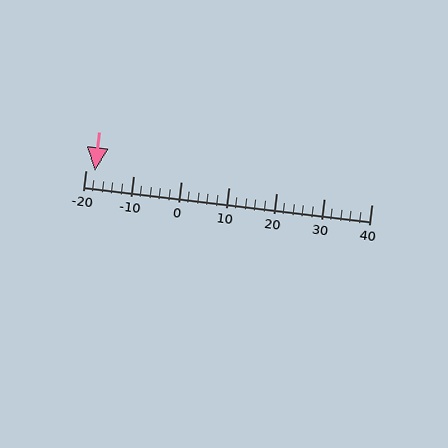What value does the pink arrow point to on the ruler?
The pink arrow points to approximately -18.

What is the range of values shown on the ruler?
The ruler shows values from -20 to 40.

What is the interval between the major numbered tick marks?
The major tick marks are spaced 10 units apart.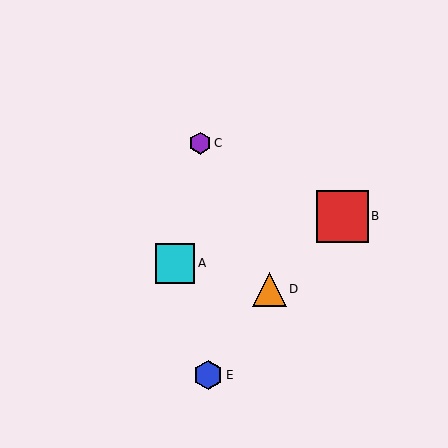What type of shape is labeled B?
Shape B is a red square.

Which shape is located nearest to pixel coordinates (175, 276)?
The cyan square (labeled A) at (175, 263) is nearest to that location.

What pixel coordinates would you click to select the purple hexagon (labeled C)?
Click at (200, 143) to select the purple hexagon C.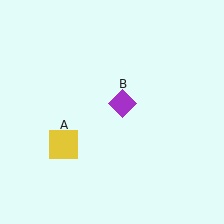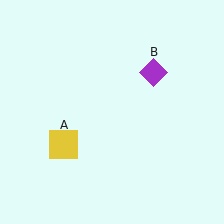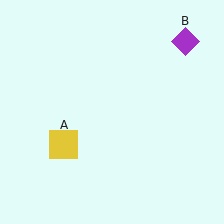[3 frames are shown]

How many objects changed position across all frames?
1 object changed position: purple diamond (object B).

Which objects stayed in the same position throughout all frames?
Yellow square (object A) remained stationary.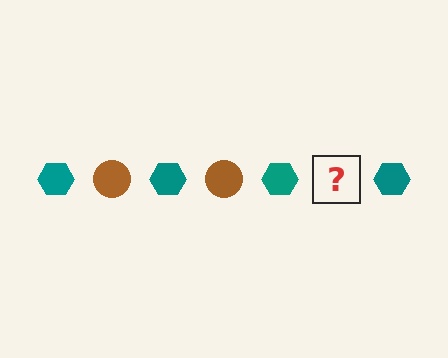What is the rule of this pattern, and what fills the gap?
The rule is that the pattern alternates between teal hexagon and brown circle. The gap should be filled with a brown circle.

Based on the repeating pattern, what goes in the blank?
The blank should be a brown circle.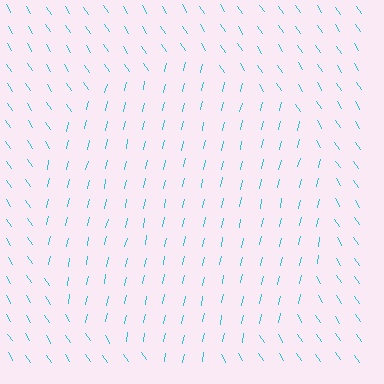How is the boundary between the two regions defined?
The boundary is defined purely by a change in line orientation (approximately 45 degrees difference). All lines are the same color and thickness.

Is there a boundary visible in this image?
Yes, there is a texture boundary formed by a change in line orientation.